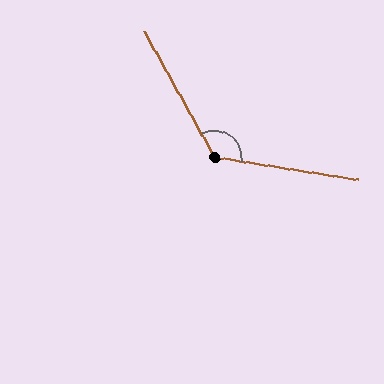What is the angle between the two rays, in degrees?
Approximately 128 degrees.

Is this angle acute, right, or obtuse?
It is obtuse.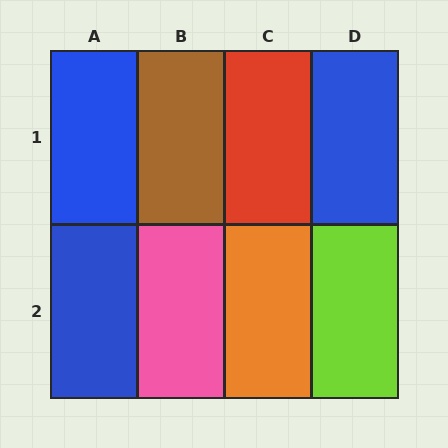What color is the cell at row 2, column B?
Pink.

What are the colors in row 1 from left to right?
Blue, brown, red, blue.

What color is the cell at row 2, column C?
Orange.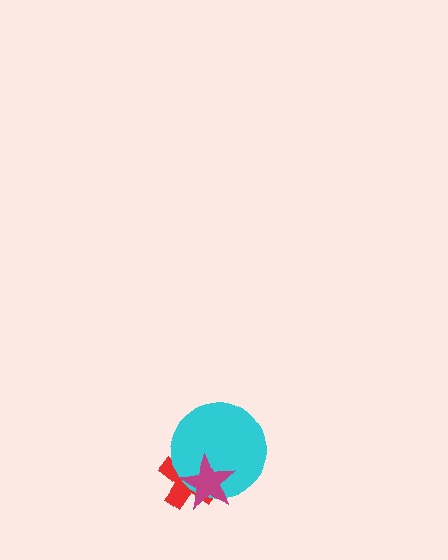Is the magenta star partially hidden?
No, no other shape covers it.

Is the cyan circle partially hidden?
Yes, it is partially covered by another shape.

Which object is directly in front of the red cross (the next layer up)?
The cyan circle is directly in front of the red cross.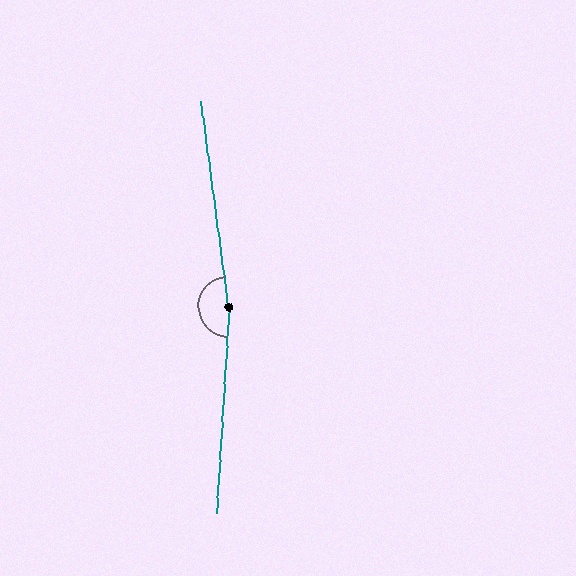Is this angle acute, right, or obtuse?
It is obtuse.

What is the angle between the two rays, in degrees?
Approximately 169 degrees.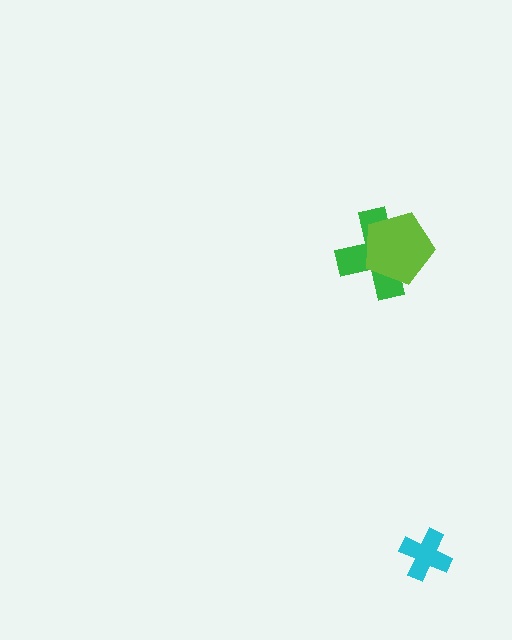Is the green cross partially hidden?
Yes, it is partially covered by another shape.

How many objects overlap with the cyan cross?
0 objects overlap with the cyan cross.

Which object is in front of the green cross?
The lime pentagon is in front of the green cross.